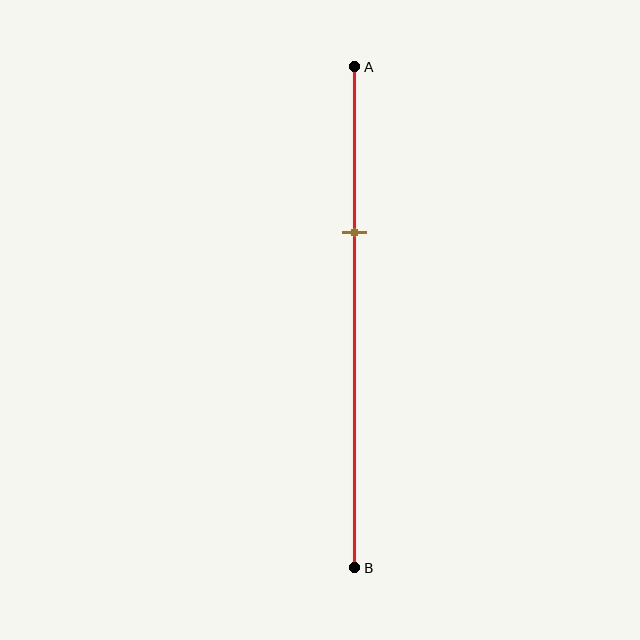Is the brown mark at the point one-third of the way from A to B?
Yes, the mark is approximately at the one-third point.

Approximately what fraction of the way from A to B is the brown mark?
The brown mark is approximately 35% of the way from A to B.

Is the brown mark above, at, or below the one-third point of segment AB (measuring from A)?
The brown mark is approximately at the one-third point of segment AB.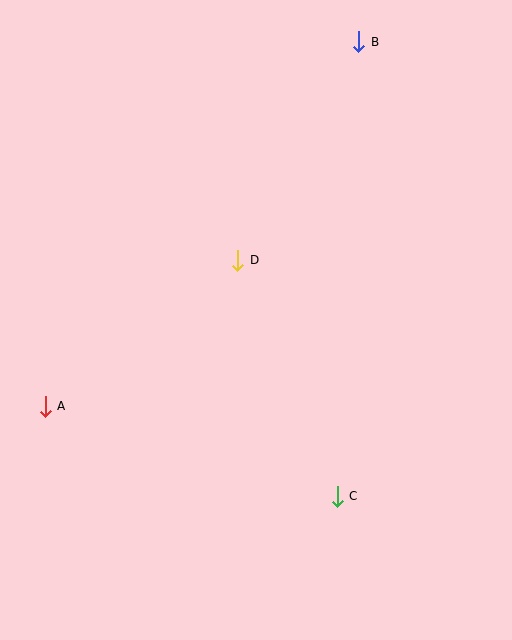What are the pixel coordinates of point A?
Point A is at (45, 406).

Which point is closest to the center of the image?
Point D at (238, 260) is closest to the center.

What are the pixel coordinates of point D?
Point D is at (238, 260).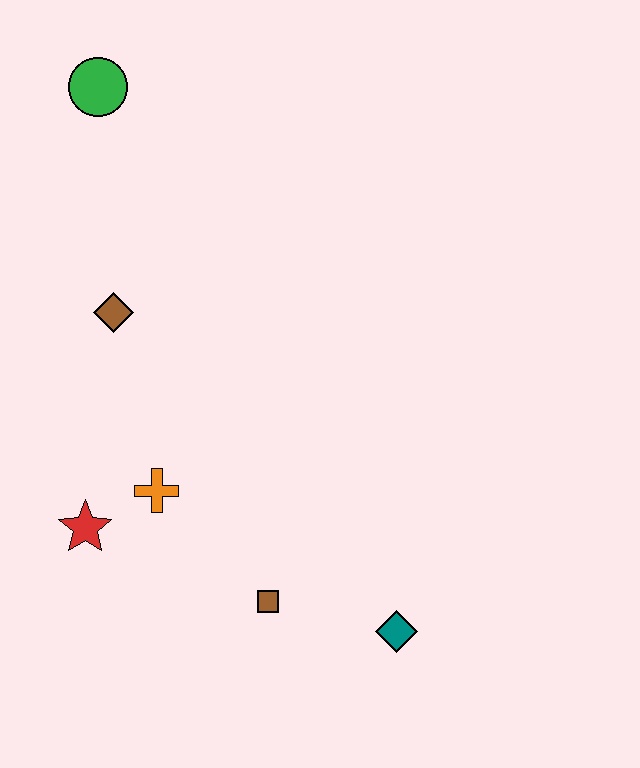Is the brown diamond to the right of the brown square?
No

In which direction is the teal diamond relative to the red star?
The teal diamond is to the right of the red star.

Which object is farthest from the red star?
The green circle is farthest from the red star.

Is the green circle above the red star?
Yes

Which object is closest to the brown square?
The teal diamond is closest to the brown square.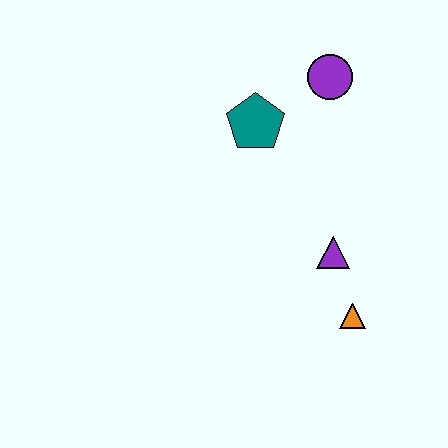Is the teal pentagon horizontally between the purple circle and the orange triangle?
No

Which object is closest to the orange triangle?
The purple triangle is closest to the orange triangle.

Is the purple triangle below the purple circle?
Yes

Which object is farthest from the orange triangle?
The purple circle is farthest from the orange triangle.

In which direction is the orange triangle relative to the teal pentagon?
The orange triangle is below the teal pentagon.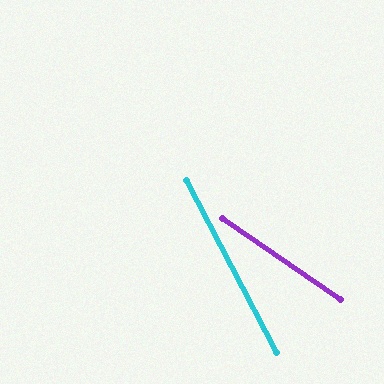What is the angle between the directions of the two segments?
Approximately 28 degrees.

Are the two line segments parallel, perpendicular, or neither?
Neither parallel nor perpendicular — they differ by about 28°.